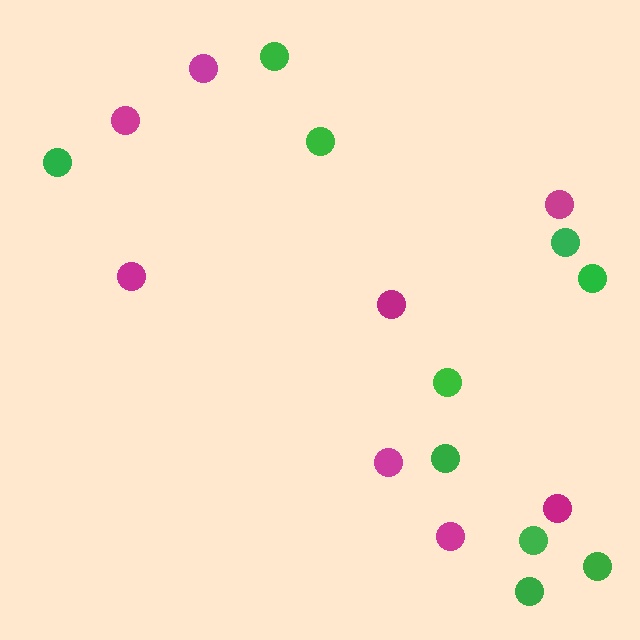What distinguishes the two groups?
There are 2 groups: one group of magenta circles (8) and one group of green circles (10).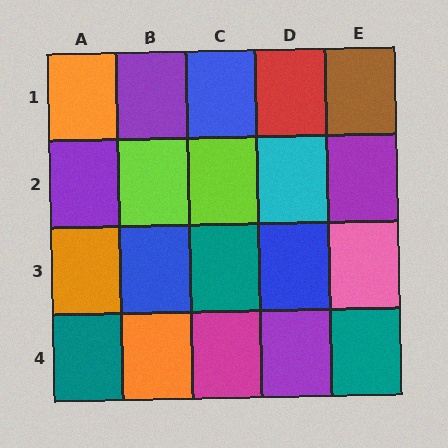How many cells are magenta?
1 cell is magenta.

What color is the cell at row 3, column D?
Blue.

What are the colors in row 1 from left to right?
Orange, purple, blue, red, brown.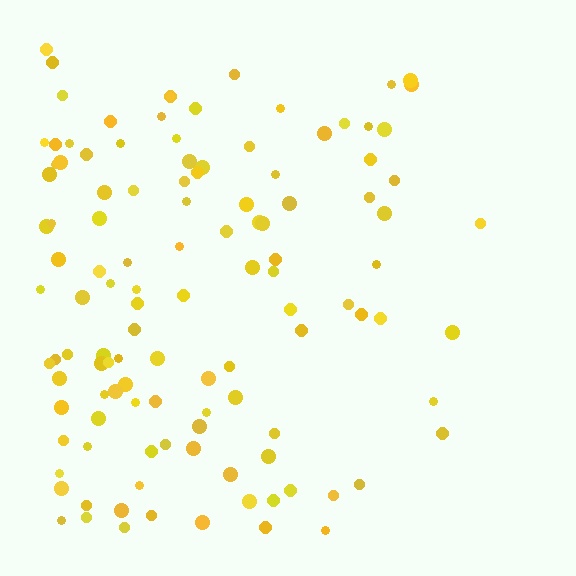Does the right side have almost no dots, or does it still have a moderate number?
Still a moderate number, just noticeably fewer than the left.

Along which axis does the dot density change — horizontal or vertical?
Horizontal.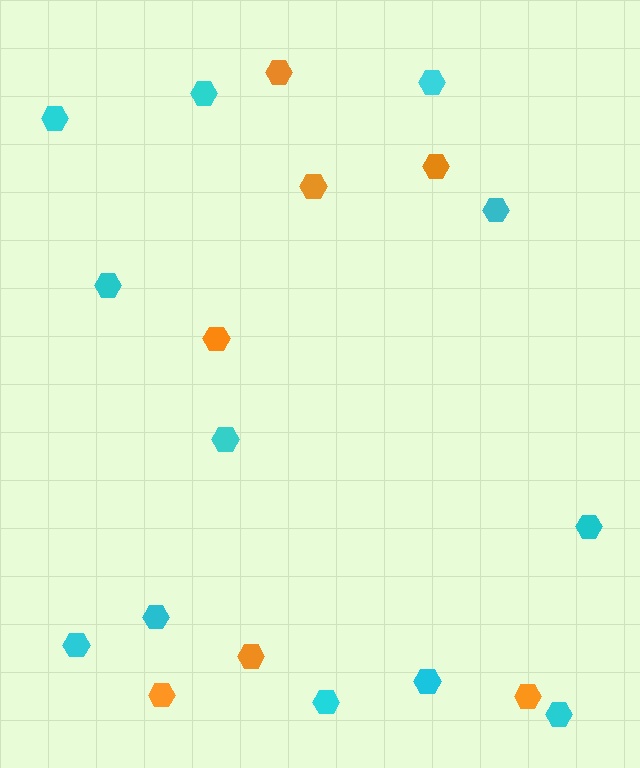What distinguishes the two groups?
There are 2 groups: one group of cyan hexagons (12) and one group of orange hexagons (7).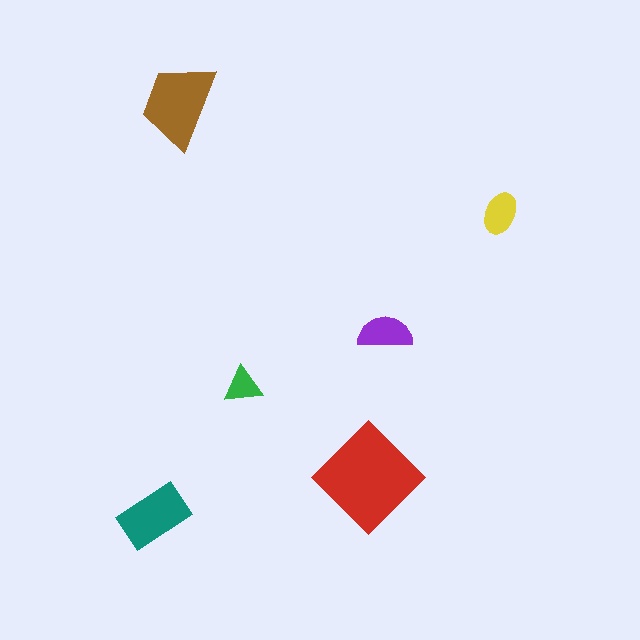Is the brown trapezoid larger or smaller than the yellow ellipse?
Larger.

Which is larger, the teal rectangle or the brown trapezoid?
The brown trapezoid.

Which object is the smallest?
The green triangle.